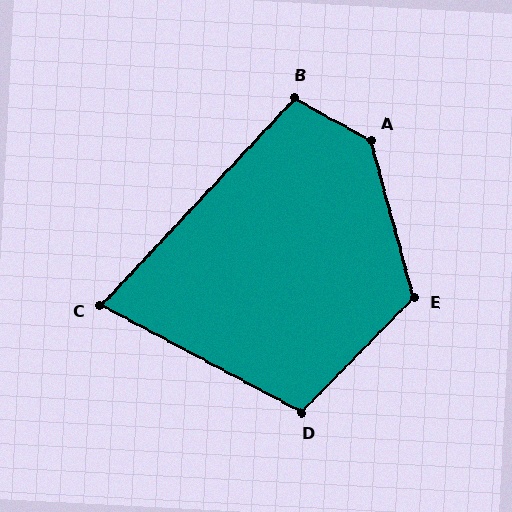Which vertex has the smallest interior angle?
C, at approximately 75 degrees.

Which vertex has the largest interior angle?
A, at approximately 135 degrees.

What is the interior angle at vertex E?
Approximately 121 degrees (obtuse).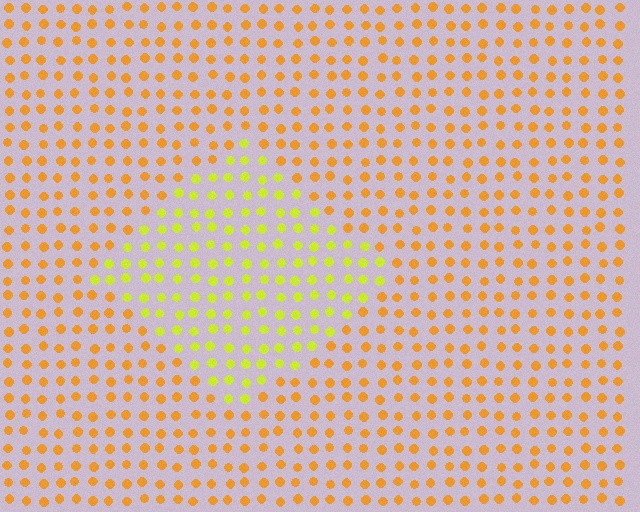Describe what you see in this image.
The image is filled with small orange elements in a uniform arrangement. A diamond-shaped region is visible where the elements are tinted to a slightly different hue, forming a subtle color boundary.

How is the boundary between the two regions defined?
The boundary is defined purely by a slight shift in hue (about 37 degrees). Spacing, size, and orientation are identical on both sides.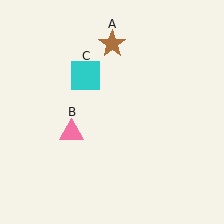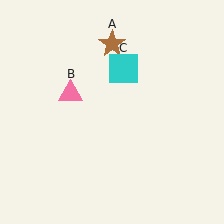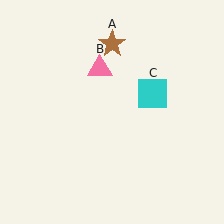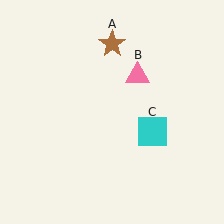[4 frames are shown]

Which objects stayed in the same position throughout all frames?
Brown star (object A) remained stationary.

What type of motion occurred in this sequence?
The pink triangle (object B), cyan square (object C) rotated clockwise around the center of the scene.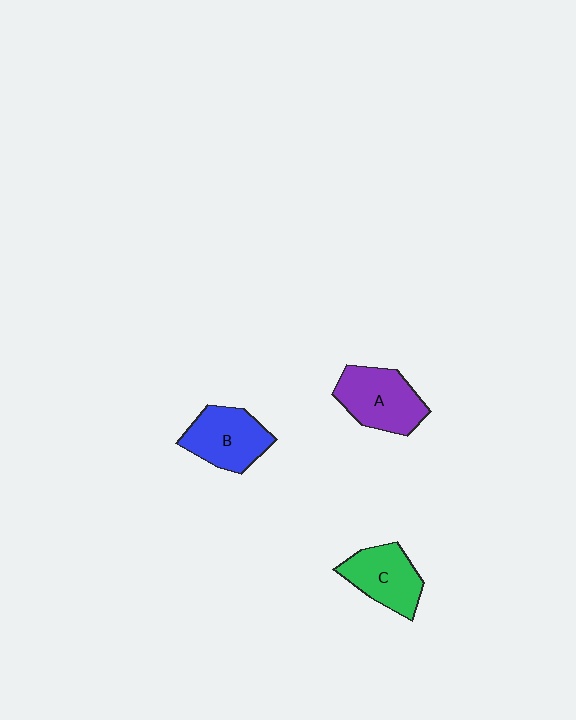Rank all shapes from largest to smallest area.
From largest to smallest: A (purple), B (blue), C (green).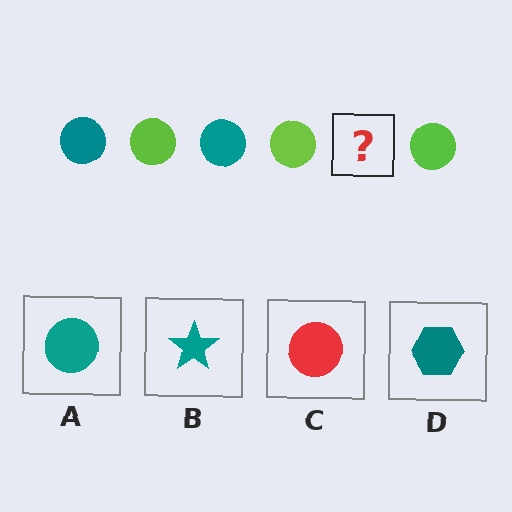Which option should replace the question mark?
Option A.